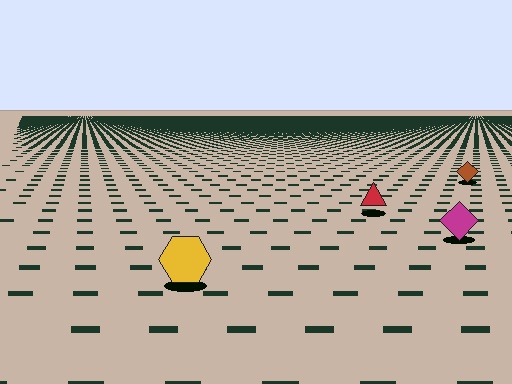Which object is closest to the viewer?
The yellow hexagon is closest. The texture marks near it are larger and more spread out.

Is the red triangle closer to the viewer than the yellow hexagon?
No. The yellow hexagon is closer — you can tell from the texture gradient: the ground texture is coarser near it.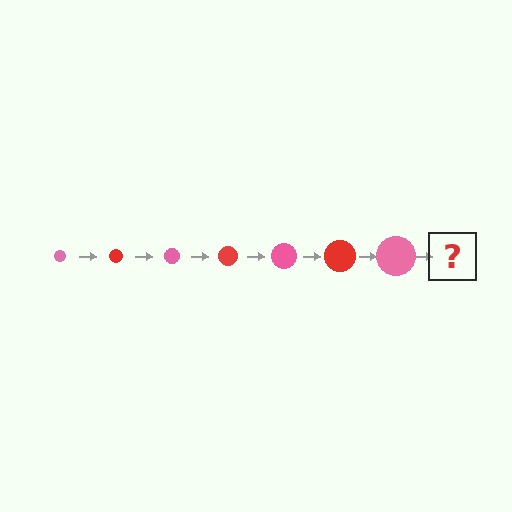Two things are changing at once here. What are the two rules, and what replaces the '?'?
The two rules are that the circle grows larger each step and the color cycles through pink and red. The '?' should be a red circle, larger than the previous one.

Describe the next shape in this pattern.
It should be a red circle, larger than the previous one.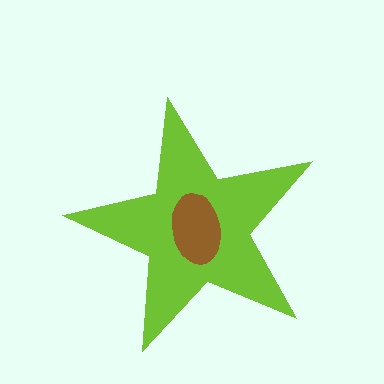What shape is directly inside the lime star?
The brown ellipse.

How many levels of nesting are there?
2.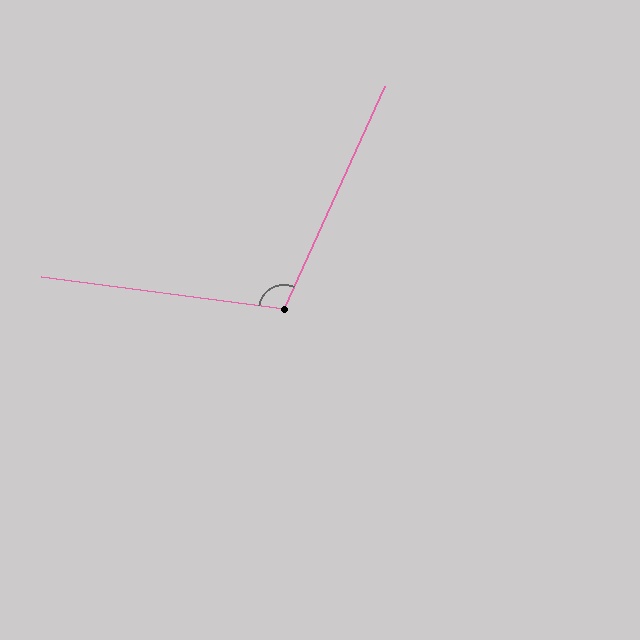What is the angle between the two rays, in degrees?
Approximately 107 degrees.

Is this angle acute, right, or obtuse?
It is obtuse.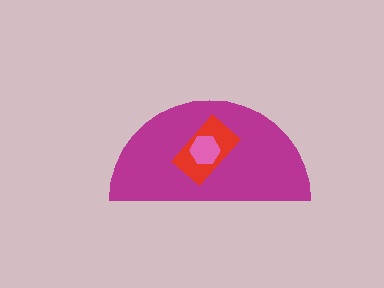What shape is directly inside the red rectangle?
The pink hexagon.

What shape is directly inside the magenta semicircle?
The red rectangle.